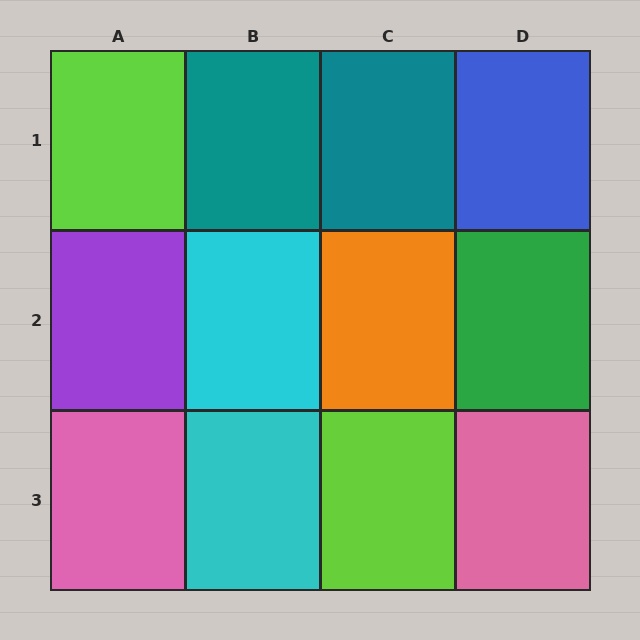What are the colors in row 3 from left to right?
Pink, cyan, lime, pink.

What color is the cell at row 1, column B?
Teal.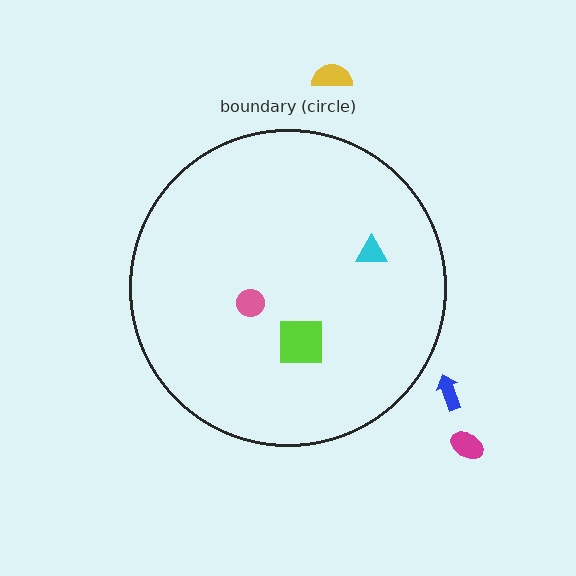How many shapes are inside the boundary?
3 inside, 3 outside.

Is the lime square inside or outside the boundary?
Inside.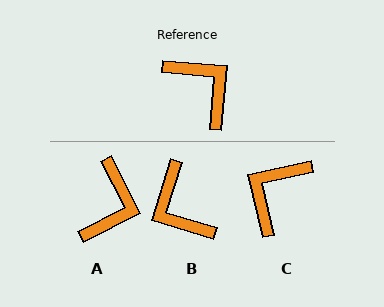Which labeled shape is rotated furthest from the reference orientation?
B, about 168 degrees away.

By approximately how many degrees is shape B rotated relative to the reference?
Approximately 168 degrees counter-clockwise.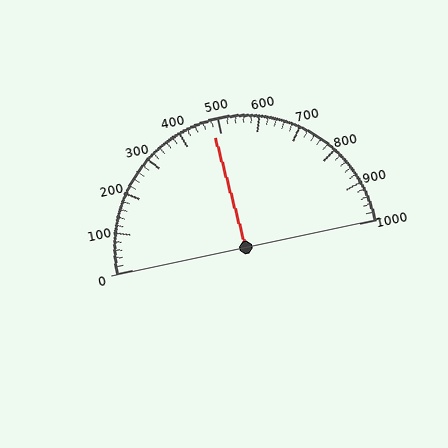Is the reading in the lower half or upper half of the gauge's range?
The reading is in the lower half of the range (0 to 1000).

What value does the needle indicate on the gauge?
The needle indicates approximately 480.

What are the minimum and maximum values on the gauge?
The gauge ranges from 0 to 1000.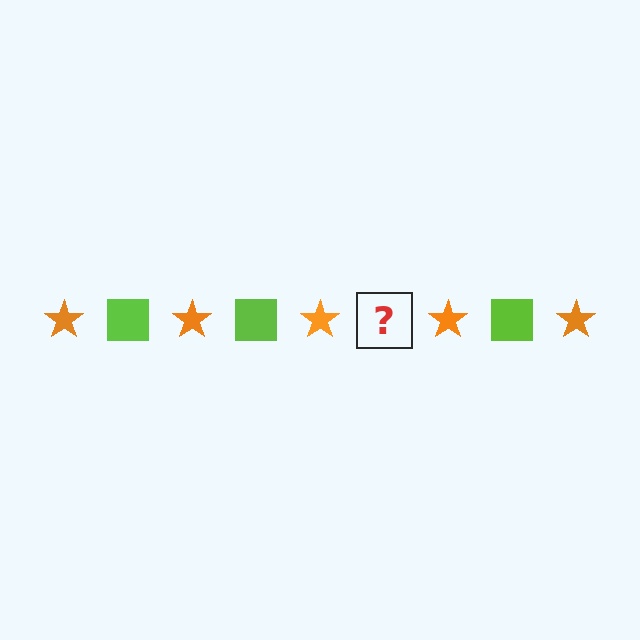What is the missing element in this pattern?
The missing element is a lime square.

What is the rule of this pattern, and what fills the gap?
The rule is that the pattern alternates between orange star and lime square. The gap should be filled with a lime square.